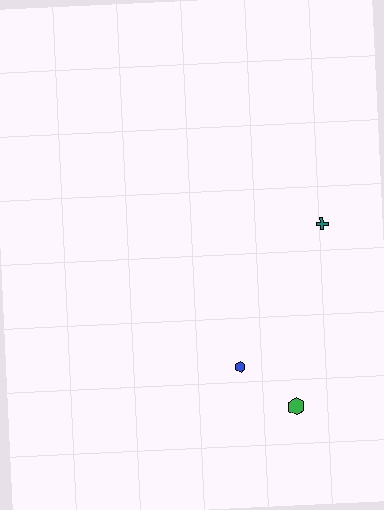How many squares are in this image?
There are no squares.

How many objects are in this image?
There are 3 objects.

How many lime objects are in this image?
There are no lime objects.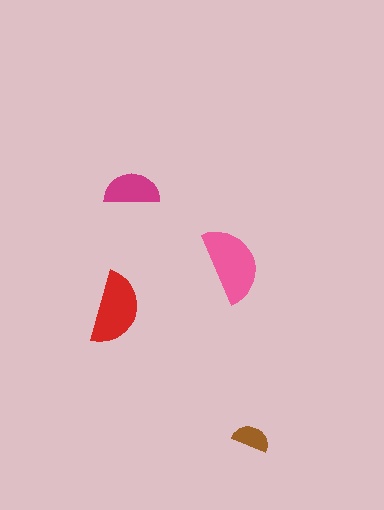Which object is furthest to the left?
The red semicircle is leftmost.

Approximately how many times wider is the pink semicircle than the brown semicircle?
About 2 times wider.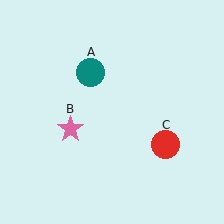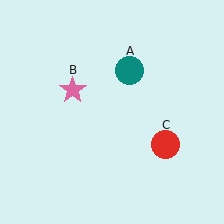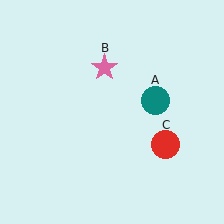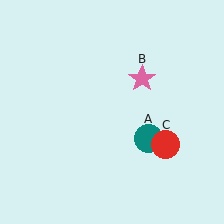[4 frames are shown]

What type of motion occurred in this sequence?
The teal circle (object A), pink star (object B) rotated clockwise around the center of the scene.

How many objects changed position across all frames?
2 objects changed position: teal circle (object A), pink star (object B).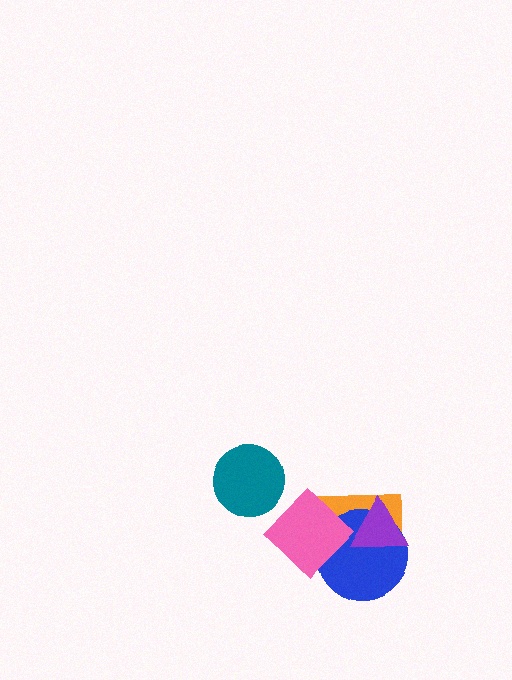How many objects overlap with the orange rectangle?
3 objects overlap with the orange rectangle.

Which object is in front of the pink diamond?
The purple triangle is in front of the pink diamond.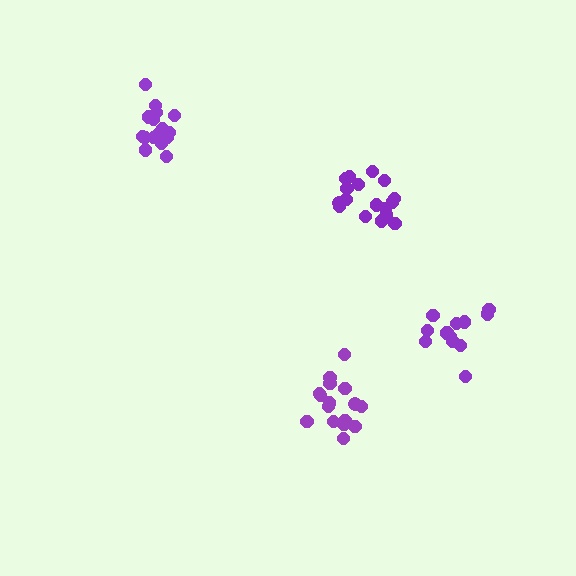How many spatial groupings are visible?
There are 4 spatial groupings.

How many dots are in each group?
Group 1: 17 dots, Group 2: 17 dots, Group 3: 14 dots, Group 4: 17 dots (65 total).